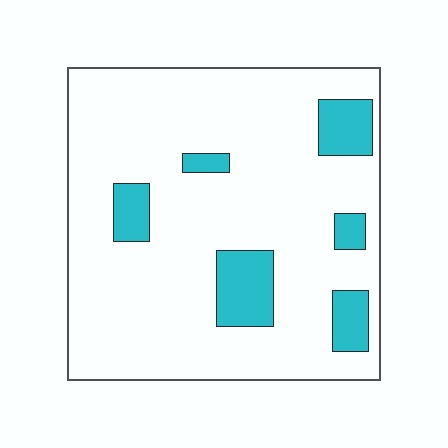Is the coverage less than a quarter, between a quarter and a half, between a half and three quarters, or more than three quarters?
Less than a quarter.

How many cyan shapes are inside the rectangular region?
6.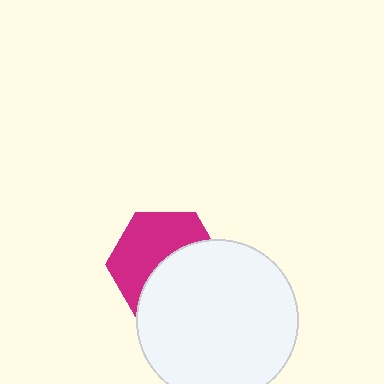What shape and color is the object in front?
The object in front is a white circle.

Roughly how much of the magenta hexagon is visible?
About half of it is visible (roughly 52%).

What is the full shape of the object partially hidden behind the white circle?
The partially hidden object is a magenta hexagon.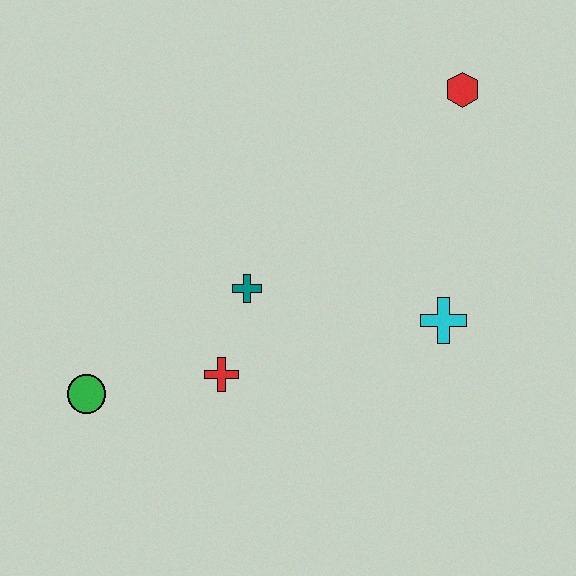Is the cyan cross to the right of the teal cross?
Yes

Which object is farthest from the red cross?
The red hexagon is farthest from the red cross.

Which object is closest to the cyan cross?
The teal cross is closest to the cyan cross.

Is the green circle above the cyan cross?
No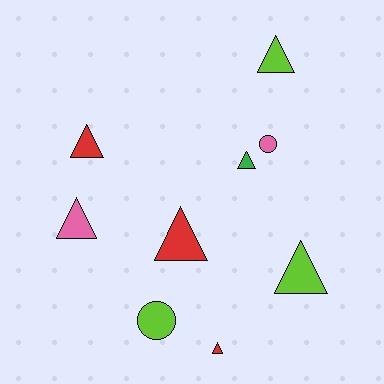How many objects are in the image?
There are 9 objects.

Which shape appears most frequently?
Triangle, with 7 objects.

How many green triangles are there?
There is 1 green triangle.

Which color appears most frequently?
Red, with 3 objects.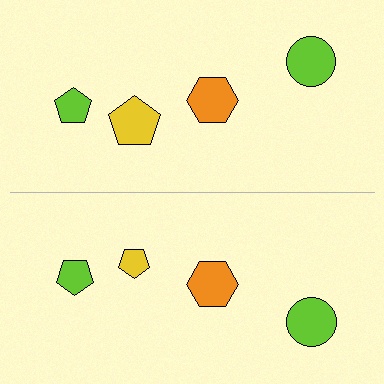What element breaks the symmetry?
The yellow pentagon on the bottom side has a different size than its mirror counterpart.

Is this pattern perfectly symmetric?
No, the pattern is not perfectly symmetric. The yellow pentagon on the bottom side has a different size than its mirror counterpart.